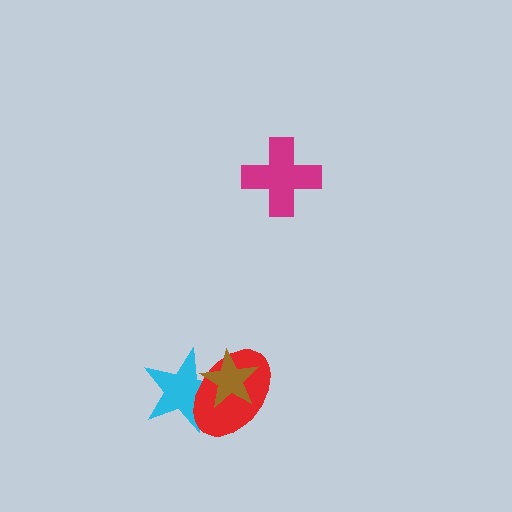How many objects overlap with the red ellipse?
2 objects overlap with the red ellipse.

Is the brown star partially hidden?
No, no other shape covers it.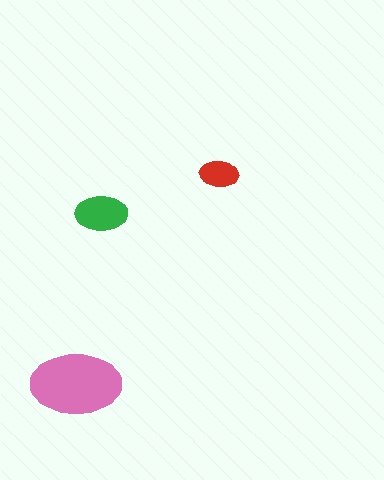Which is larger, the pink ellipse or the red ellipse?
The pink one.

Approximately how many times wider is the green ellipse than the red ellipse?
About 1.5 times wider.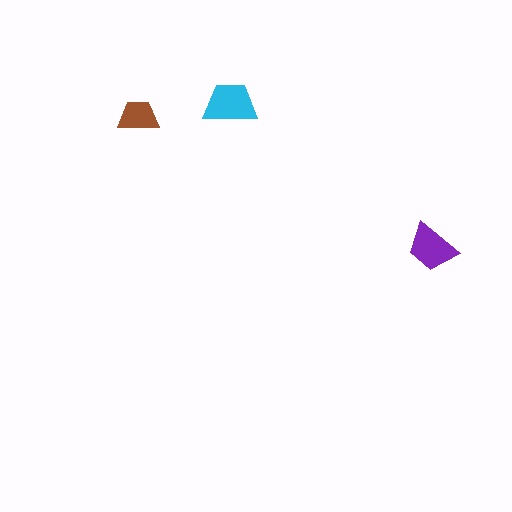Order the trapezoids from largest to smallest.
the cyan one, the purple one, the brown one.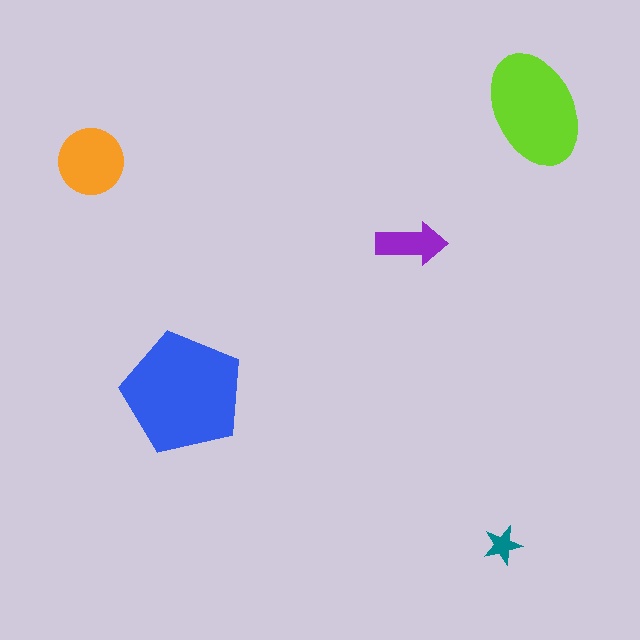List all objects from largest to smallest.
The blue pentagon, the lime ellipse, the orange circle, the purple arrow, the teal star.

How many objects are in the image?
There are 5 objects in the image.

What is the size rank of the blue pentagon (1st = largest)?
1st.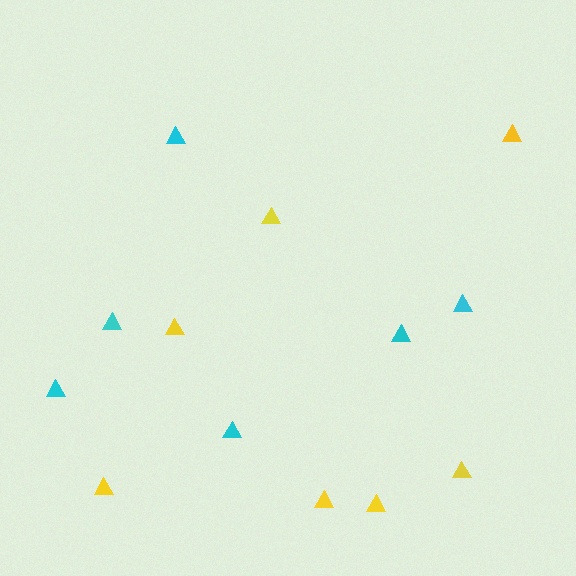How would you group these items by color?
There are 2 groups: one group of cyan triangles (6) and one group of yellow triangles (7).